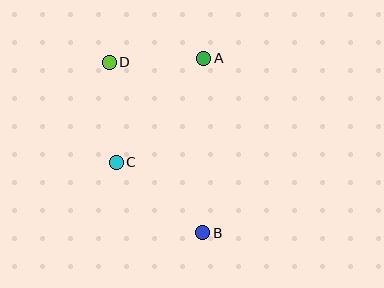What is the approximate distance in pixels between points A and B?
The distance between A and B is approximately 174 pixels.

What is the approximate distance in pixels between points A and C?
The distance between A and C is approximately 136 pixels.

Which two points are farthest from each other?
Points B and D are farthest from each other.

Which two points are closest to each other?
Points A and D are closest to each other.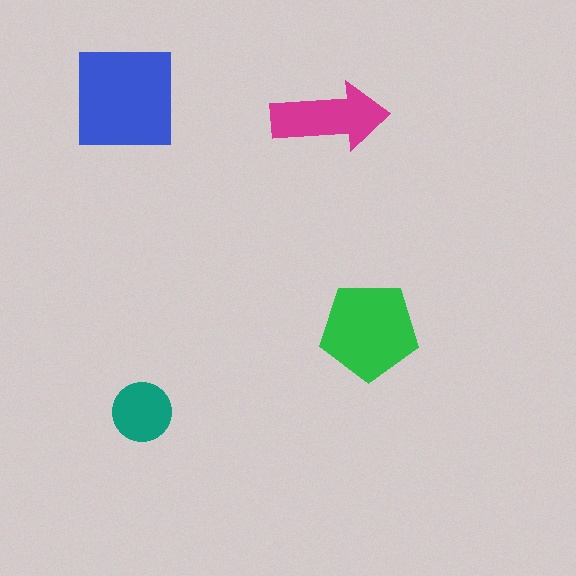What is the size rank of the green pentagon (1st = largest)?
2nd.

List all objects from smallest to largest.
The teal circle, the magenta arrow, the green pentagon, the blue square.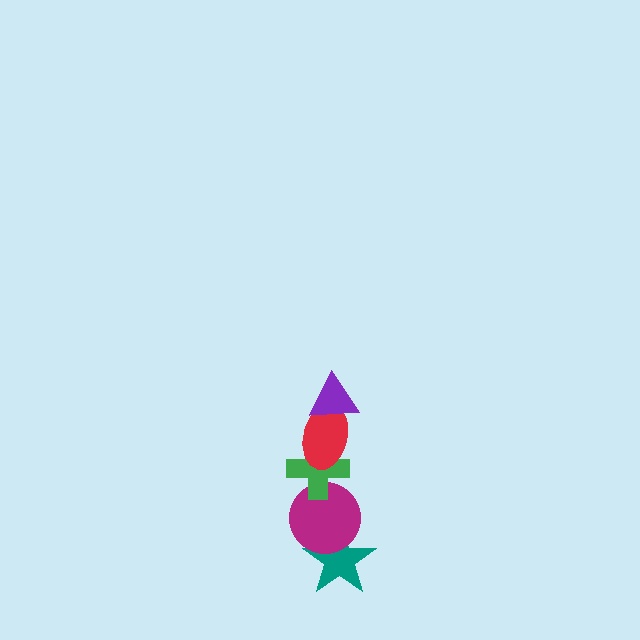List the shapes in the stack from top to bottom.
From top to bottom: the purple triangle, the red ellipse, the green cross, the magenta circle, the teal star.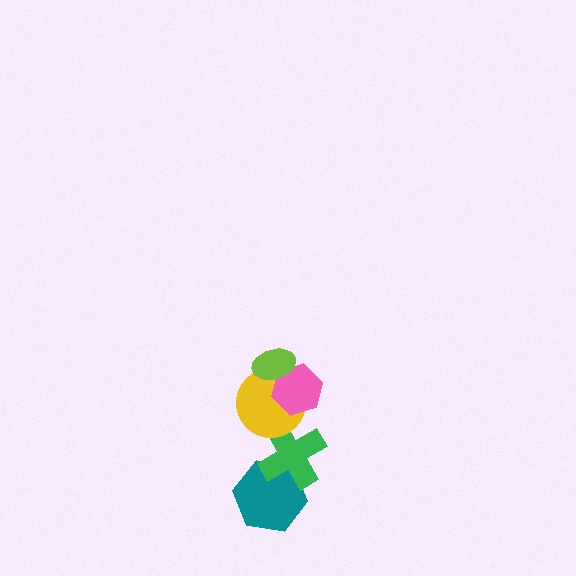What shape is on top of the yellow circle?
The pink hexagon is on top of the yellow circle.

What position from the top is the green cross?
The green cross is 4th from the top.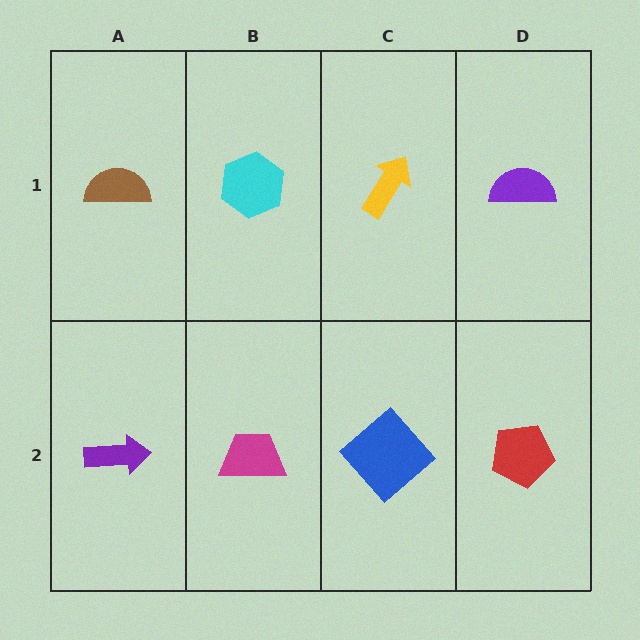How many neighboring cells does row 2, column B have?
3.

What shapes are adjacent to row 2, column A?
A brown semicircle (row 1, column A), a magenta trapezoid (row 2, column B).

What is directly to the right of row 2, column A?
A magenta trapezoid.